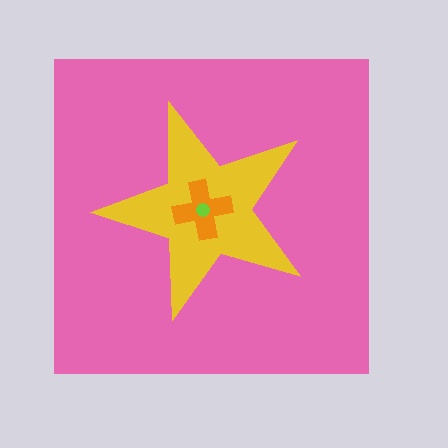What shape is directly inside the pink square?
The yellow star.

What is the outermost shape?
The pink square.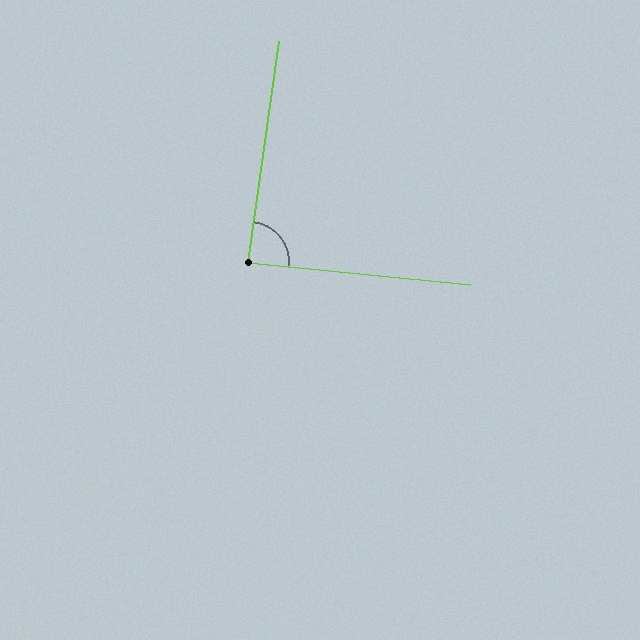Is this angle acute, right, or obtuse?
It is approximately a right angle.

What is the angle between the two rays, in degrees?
Approximately 88 degrees.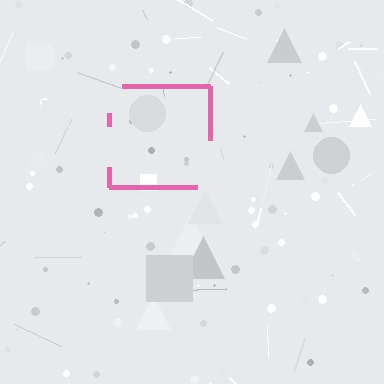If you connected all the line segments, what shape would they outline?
They would outline a square.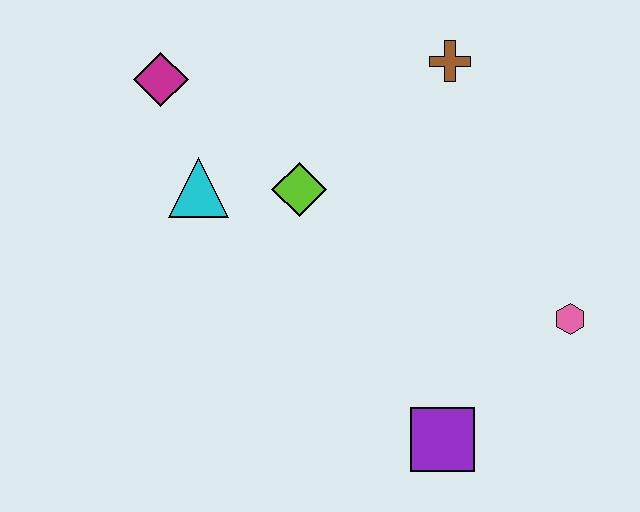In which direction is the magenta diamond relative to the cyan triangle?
The magenta diamond is above the cyan triangle.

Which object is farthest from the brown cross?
The purple square is farthest from the brown cross.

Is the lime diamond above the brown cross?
No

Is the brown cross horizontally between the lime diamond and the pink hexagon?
Yes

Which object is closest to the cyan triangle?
The lime diamond is closest to the cyan triangle.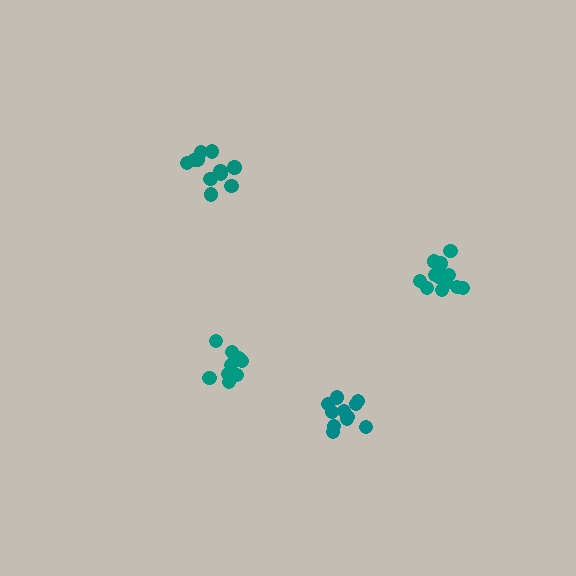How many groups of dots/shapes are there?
There are 4 groups.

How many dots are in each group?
Group 1: 11 dots, Group 2: 12 dots, Group 3: 13 dots, Group 4: 10 dots (46 total).